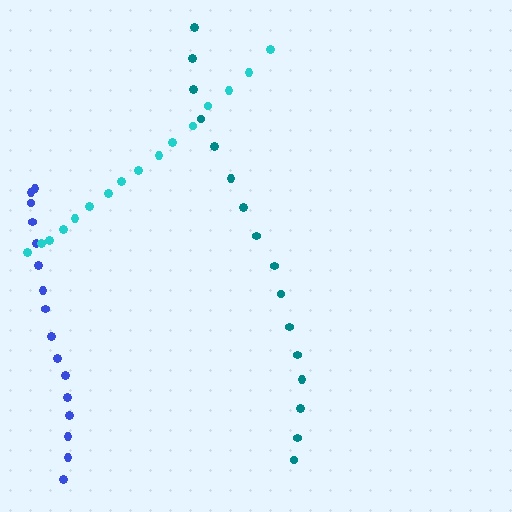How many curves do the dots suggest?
There are 3 distinct paths.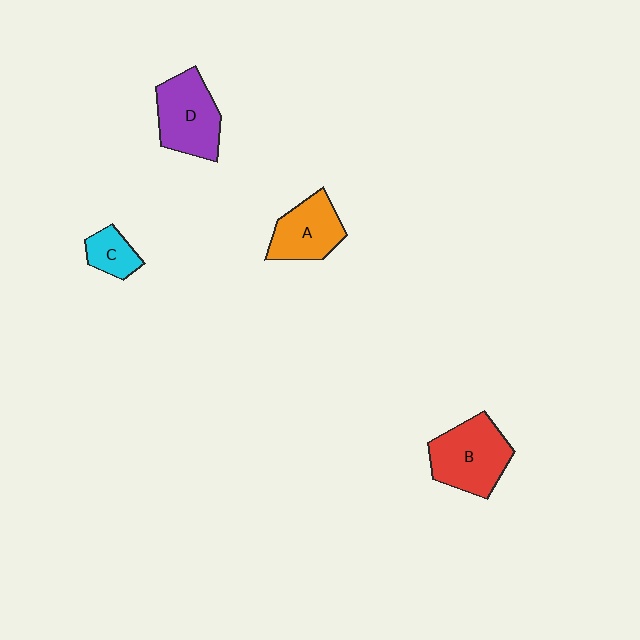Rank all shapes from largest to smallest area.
From largest to smallest: B (red), D (purple), A (orange), C (cyan).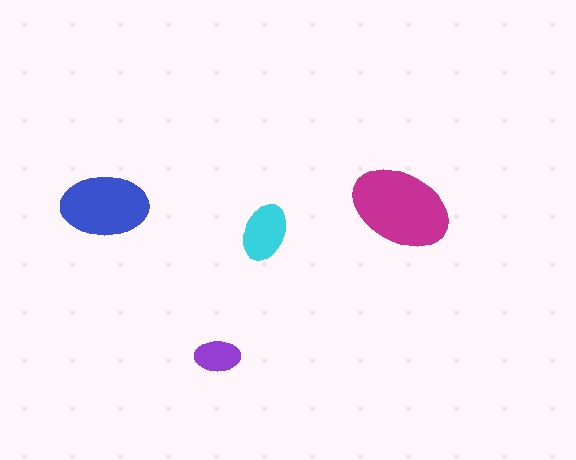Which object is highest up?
The blue ellipse is topmost.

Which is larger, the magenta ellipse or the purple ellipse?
The magenta one.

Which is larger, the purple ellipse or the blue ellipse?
The blue one.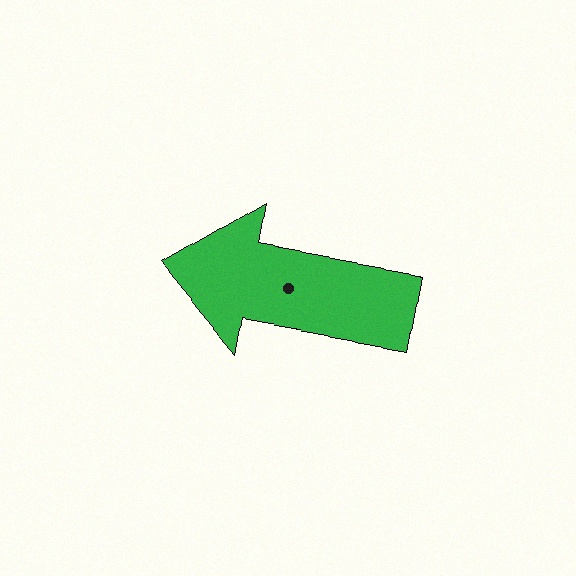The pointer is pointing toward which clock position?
Roughly 9 o'clock.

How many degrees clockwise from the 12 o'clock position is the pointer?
Approximately 280 degrees.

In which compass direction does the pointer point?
West.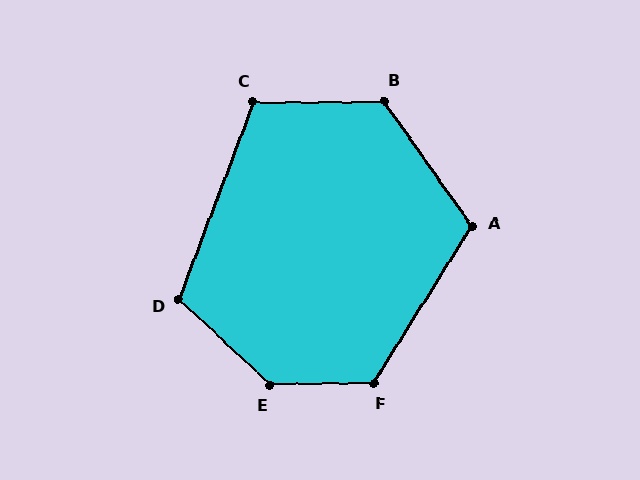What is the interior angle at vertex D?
Approximately 113 degrees (obtuse).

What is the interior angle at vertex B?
Approximately 125 degrees (obtuse).